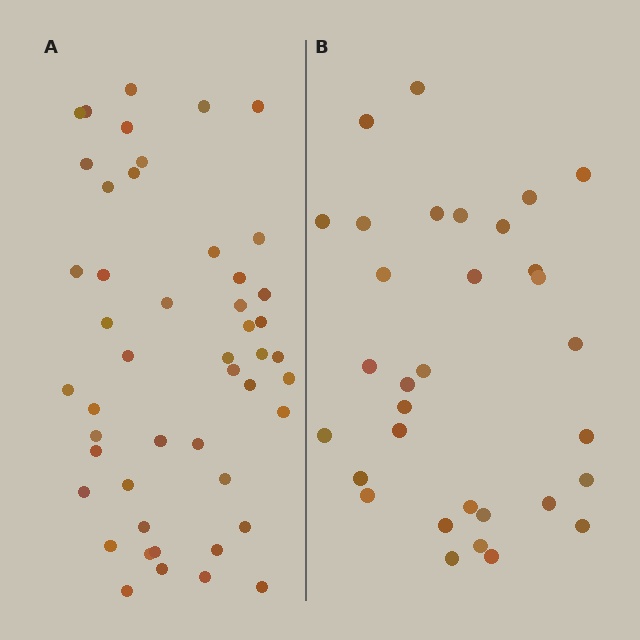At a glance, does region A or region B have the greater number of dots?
Region A (the left region) has more dots.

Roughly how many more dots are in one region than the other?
Region A has approximately 15 more dots than region B.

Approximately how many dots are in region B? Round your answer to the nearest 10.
About 30 dots. (The exact count is 32, which rounds to 30.)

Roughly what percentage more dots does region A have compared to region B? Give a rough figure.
About 50% more.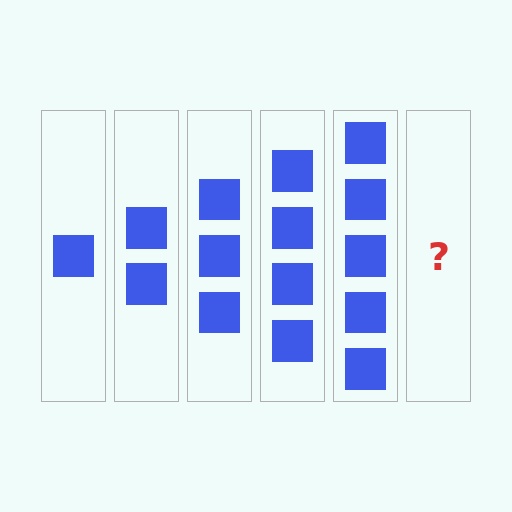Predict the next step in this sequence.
The next step is 6 squares.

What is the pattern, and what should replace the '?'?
The pattern is that each step adds one more square. The '?' should be 6 squares.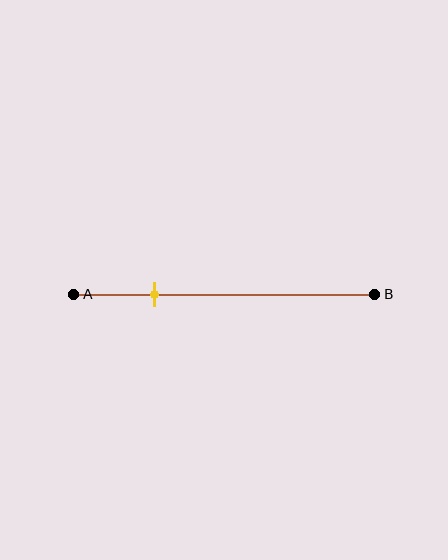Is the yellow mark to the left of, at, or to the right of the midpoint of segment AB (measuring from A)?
The yellow mark is to the left of the midpoint of segment AB.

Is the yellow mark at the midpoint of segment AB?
No, the mark is at about 25% from A, not at the 50% midpoint.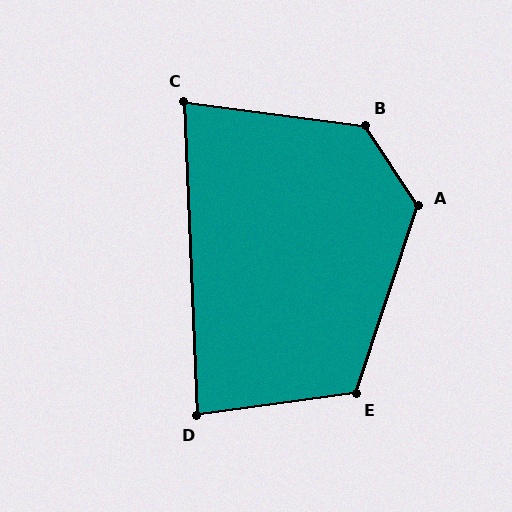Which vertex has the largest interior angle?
B, at approximately 131 degrees.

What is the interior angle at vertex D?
Approximately 84 degrees (acute).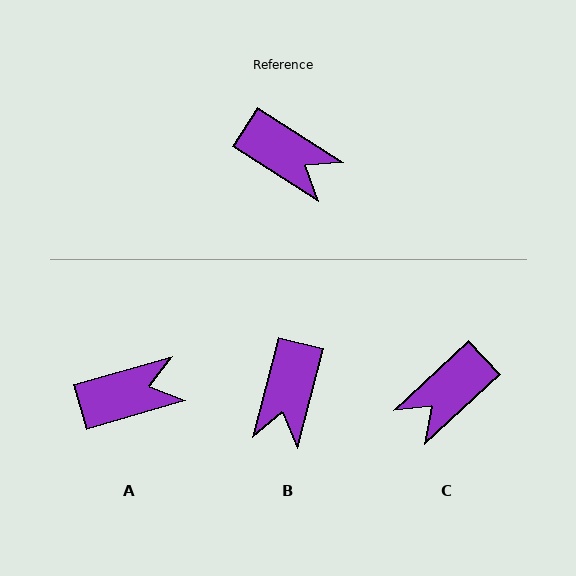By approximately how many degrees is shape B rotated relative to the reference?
Approximately 72 degrees clockwise.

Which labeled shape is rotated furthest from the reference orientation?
C, about 105 degrees away.